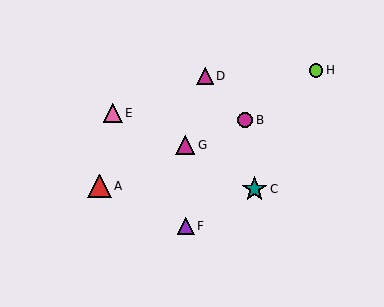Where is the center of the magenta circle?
The center of the magenta circle is at (245, 120).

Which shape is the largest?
The teal star (labeled C) is the largest.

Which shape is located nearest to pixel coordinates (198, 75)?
The magenta triangle (labeled D) at (205, 76) is nearest to that location.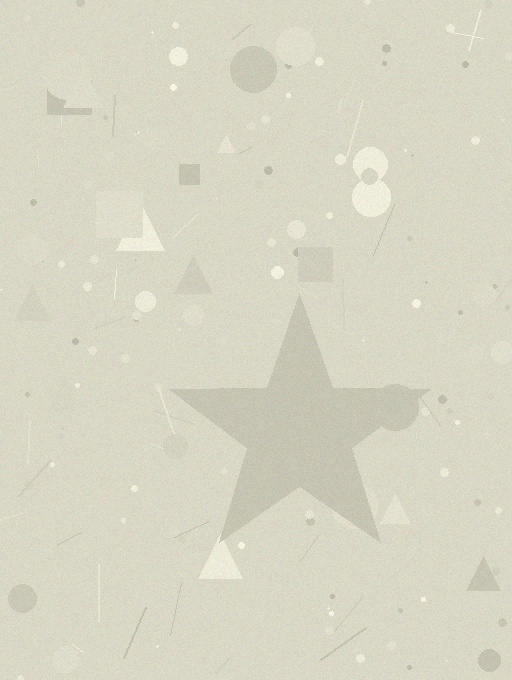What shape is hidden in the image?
A star is hidden in the image.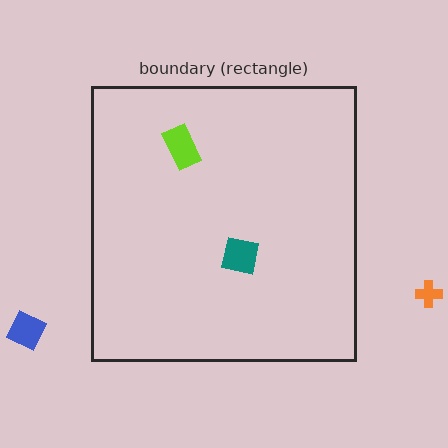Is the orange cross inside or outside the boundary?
Outside.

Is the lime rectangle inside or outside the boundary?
Inside.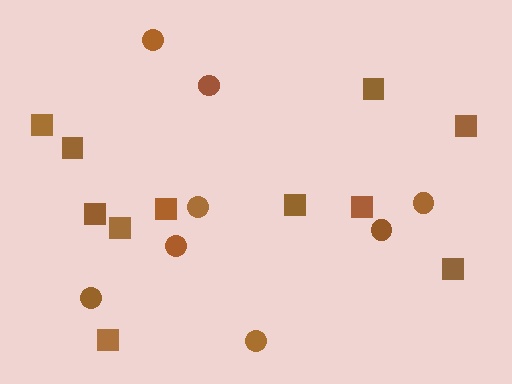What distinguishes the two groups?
There are 2 groups: one group of circles (8) and one group of squares (11).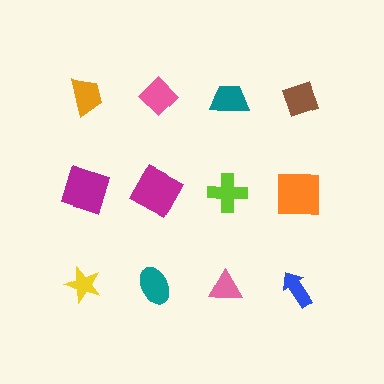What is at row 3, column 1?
A yellow star.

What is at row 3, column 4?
A blue arrow.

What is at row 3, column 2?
A teal ellipse.